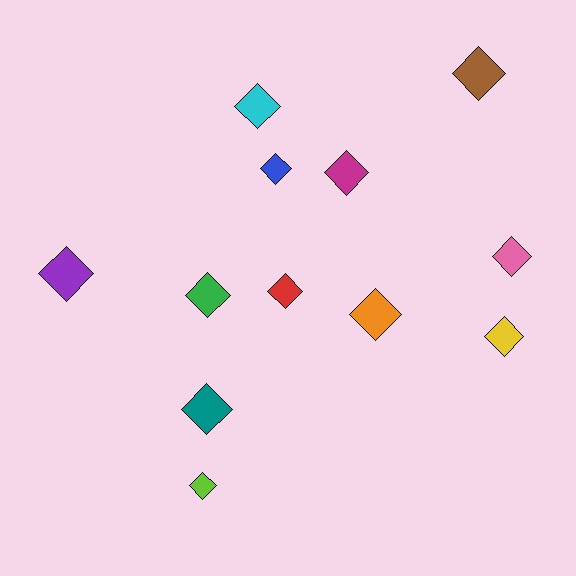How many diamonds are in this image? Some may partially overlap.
There are 12 diamonds.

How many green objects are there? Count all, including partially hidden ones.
There is 1 green object.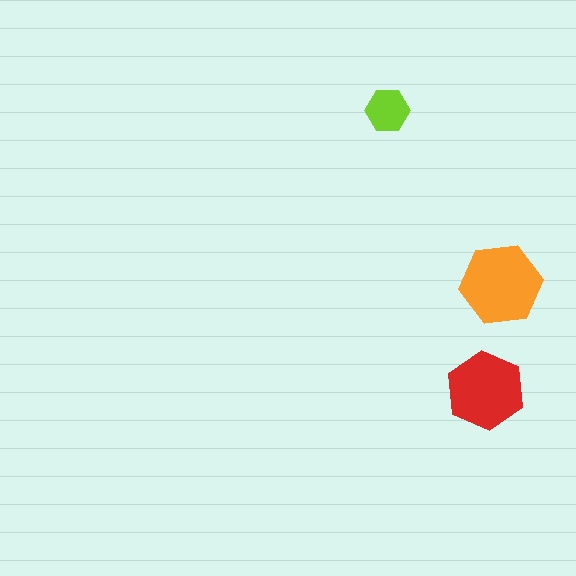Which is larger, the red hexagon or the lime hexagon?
The red one.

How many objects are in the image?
There are 3 objects in the image.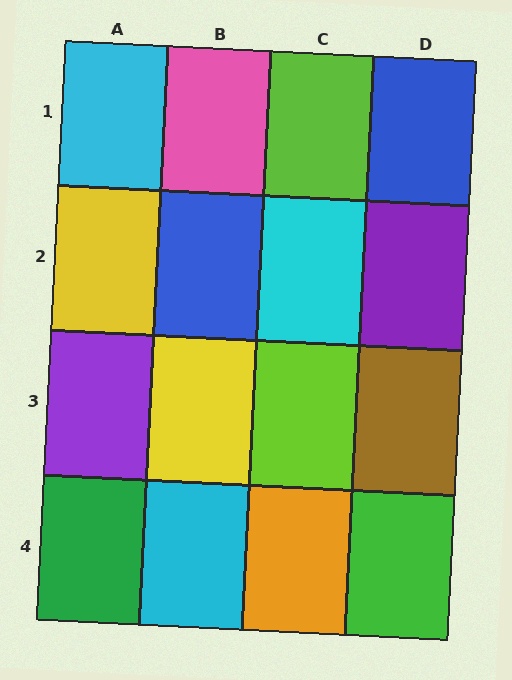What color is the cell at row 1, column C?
Lime.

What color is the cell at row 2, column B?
Blue.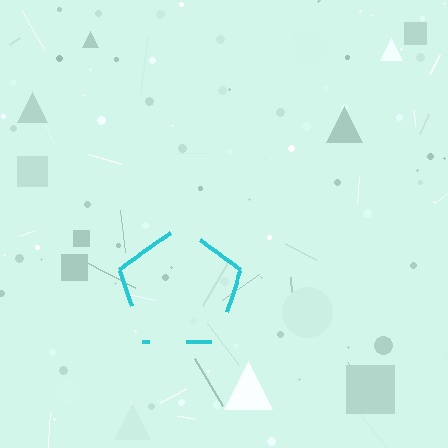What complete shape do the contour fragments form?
The contour fragments form a pentagon.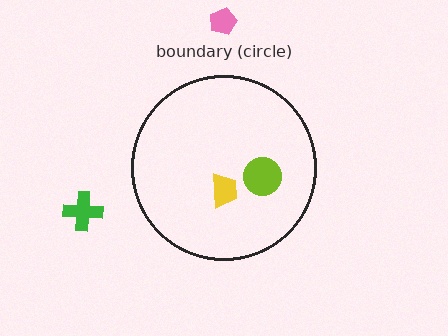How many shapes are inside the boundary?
2 inside, 2 outside.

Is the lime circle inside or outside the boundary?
Inside.